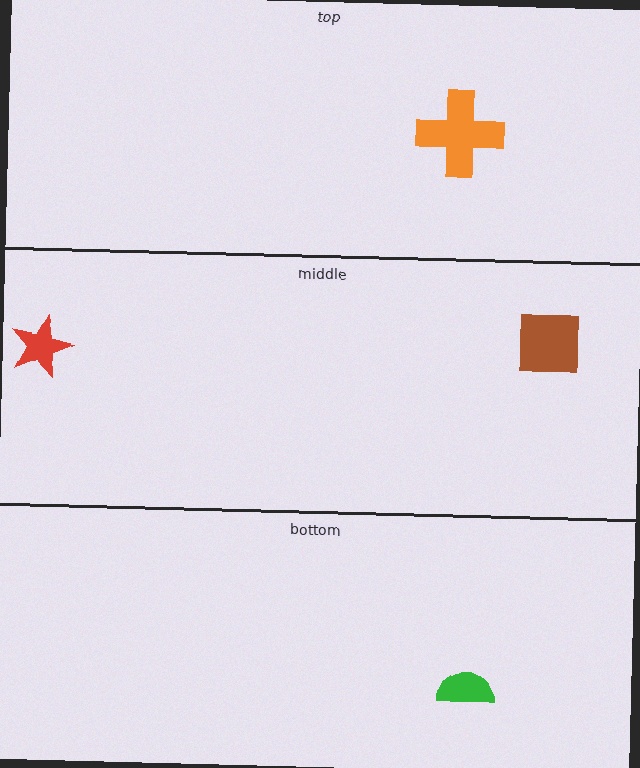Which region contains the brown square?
The middle region.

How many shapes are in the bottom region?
1.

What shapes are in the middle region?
The red star, the brown square.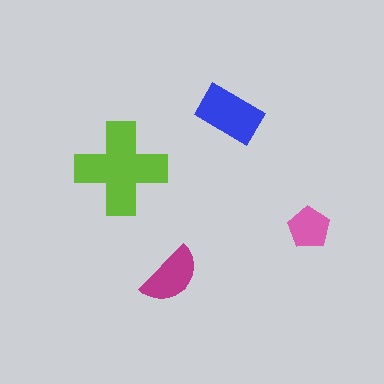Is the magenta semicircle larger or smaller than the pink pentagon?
Larger.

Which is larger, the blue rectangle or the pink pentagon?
The blue rectangle.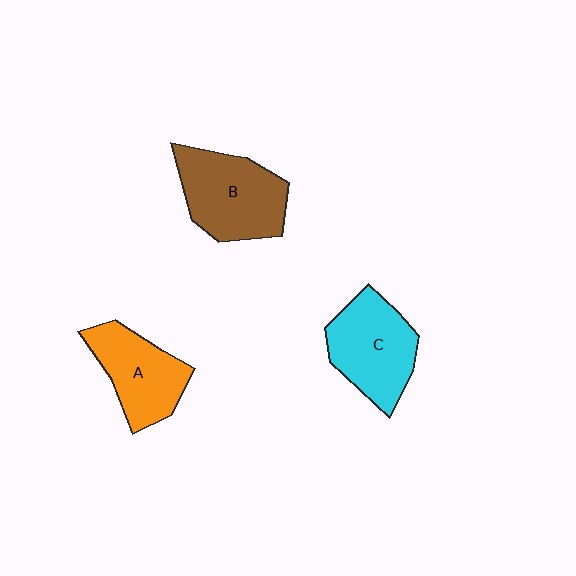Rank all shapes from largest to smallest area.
From largest to smallest: B (brown), C (cyan), A (orange).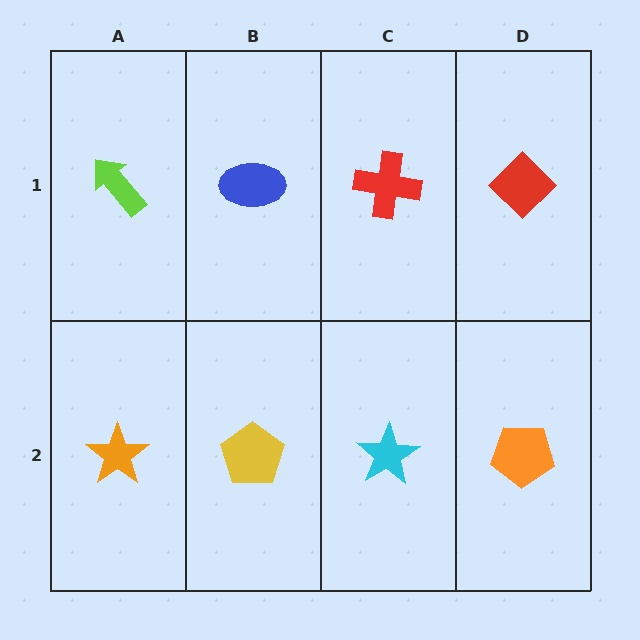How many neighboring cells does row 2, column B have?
3.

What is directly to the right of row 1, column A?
A blue ellipse.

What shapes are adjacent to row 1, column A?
An orange star (row 2, column A), a blue ellipse (row 1, column B).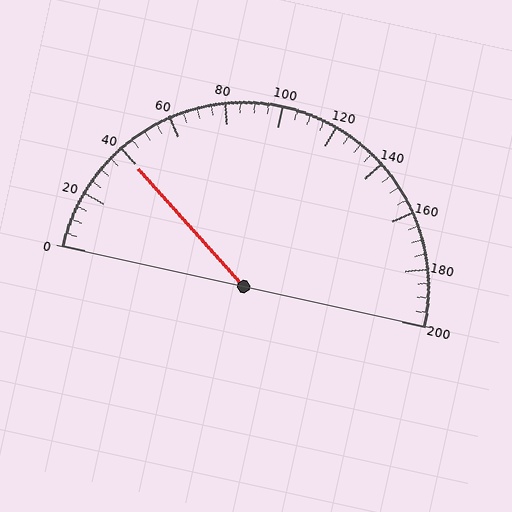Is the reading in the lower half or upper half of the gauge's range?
The reading is in the lower half of the range (0 to 200).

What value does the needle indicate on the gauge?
The needle indicates approximately 40.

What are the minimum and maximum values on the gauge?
The gauge ranges from 0 to 200.